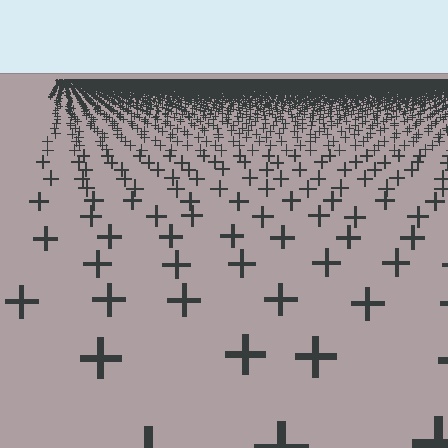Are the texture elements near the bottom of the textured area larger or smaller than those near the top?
Larger. Near the bottom, elements are closer to the viewer and appear at a bigger on-screen size.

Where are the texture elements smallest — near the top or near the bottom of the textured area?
Near the top.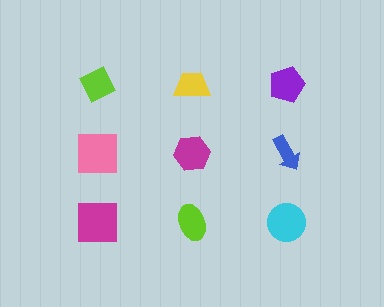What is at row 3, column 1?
A magenta square.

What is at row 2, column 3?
A blue arrow.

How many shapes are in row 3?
3 shapes.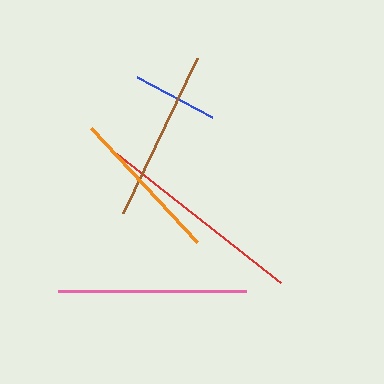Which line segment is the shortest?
The blue line is the shortest at approximately 85 pixels.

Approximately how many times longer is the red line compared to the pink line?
The red line is approximately 1.1 times the length of the pink line.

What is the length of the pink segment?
The pink segment is approximately 188 pixels long.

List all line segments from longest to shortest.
From longest to shortest: red, pink, brown, orange, blue.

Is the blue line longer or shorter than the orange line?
The orange line is longer than the blue line.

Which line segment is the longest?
The red line is the longest at approximately 208 pixels.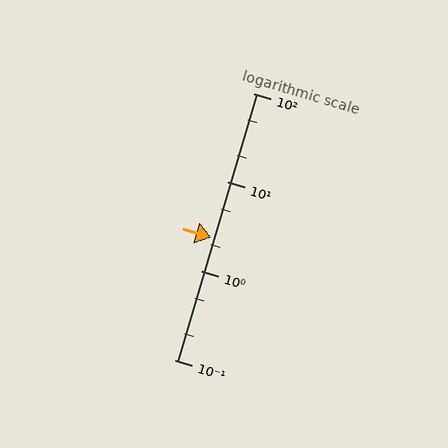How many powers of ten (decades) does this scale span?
The scale spans 3 decades, from 0.1 to 100.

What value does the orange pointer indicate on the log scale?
The pointer indicates approximately 2.4.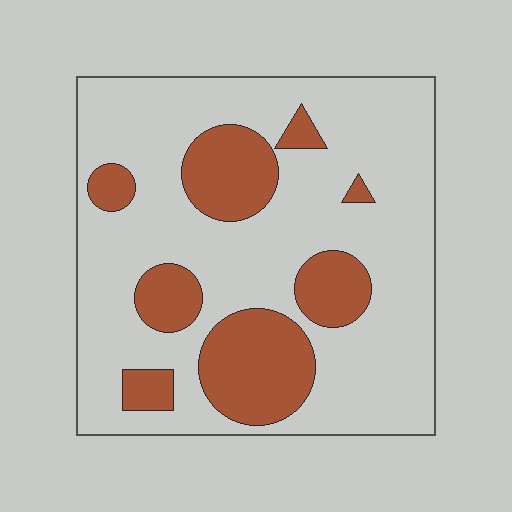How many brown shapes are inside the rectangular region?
8.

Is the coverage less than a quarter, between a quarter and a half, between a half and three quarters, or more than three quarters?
Between a quarter and a half.